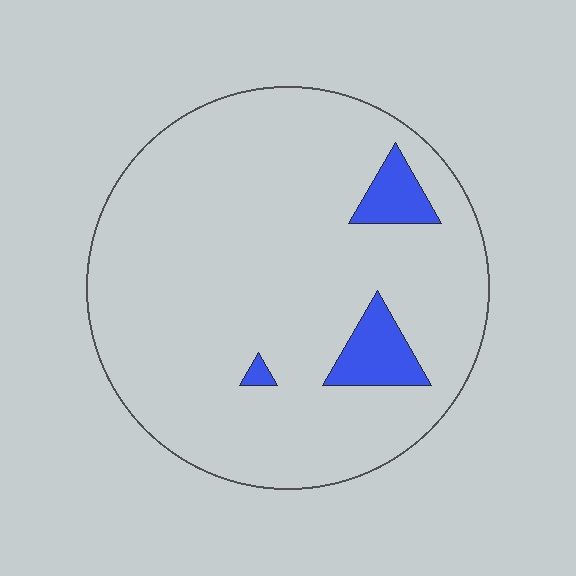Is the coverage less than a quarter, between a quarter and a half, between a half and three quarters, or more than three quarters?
Less than a quarter.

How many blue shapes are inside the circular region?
3.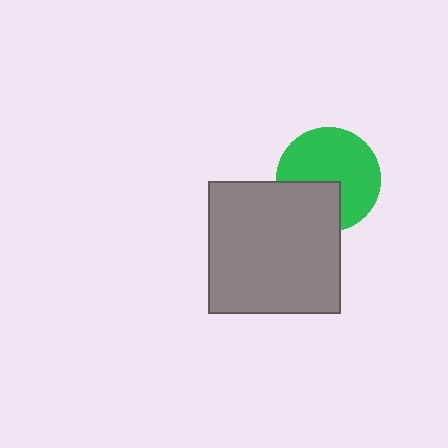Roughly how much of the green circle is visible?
Most of it is visible (roughly 69%).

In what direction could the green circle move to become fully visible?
The green circle could move toward the upper-right. That would shift it out from behind the gray square entirely.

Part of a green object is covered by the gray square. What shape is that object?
It is a circle.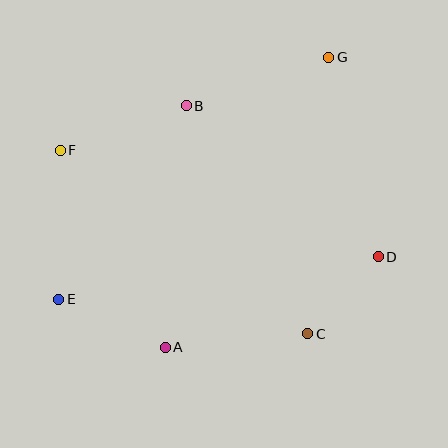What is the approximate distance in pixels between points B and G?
The distance between B and G is approximately 150 pixels.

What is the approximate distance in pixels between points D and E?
The distance between D and E is approximately 322 pixels.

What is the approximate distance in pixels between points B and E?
The distance between B and E is approximately 232 pixels.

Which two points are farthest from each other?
Points E and G are farthest from each other.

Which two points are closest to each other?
Points C and D are closest to each other.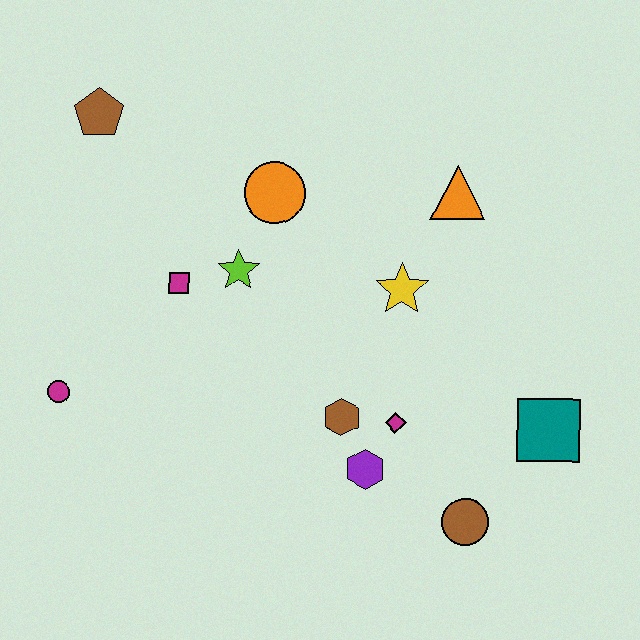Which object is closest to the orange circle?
The lime star is closest to the orange circle.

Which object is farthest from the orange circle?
The brown circle is farthest from the orange circle.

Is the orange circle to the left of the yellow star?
Yes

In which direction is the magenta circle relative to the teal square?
The magenta circle is to the left of the teal square.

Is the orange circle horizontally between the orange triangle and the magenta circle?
Yes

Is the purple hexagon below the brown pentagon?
Yes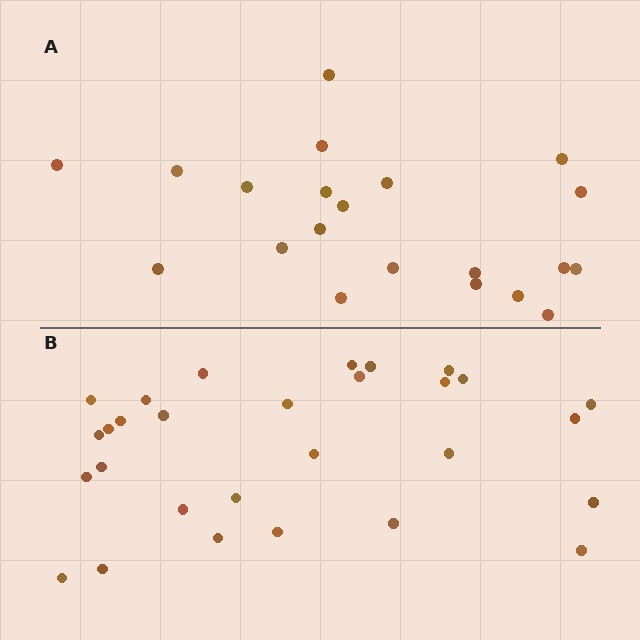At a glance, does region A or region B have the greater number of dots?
Region B (the bottom region) has more dots.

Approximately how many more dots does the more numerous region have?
Region B has roughly 8 or so more dots than region A.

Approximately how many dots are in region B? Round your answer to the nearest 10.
About 30 dots. (The exact count is 29, which rounds to 30.)